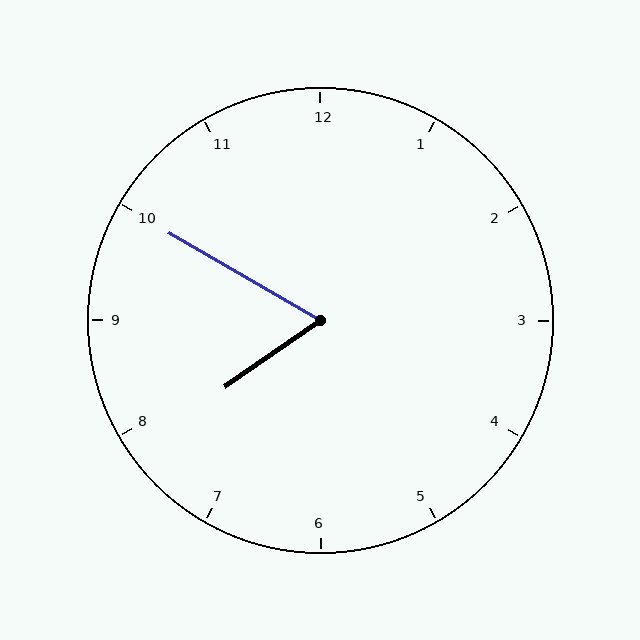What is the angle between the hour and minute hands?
Approximately 65 degrees.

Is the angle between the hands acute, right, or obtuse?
It is acute.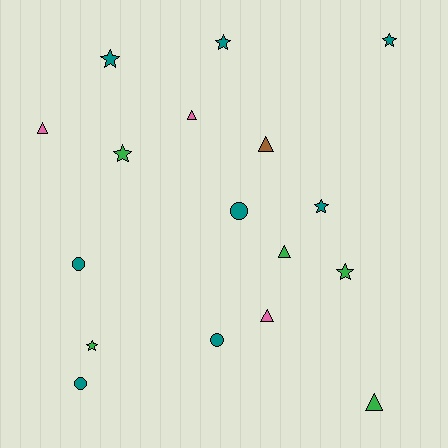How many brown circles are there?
There are no brown circles.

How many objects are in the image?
There are 17 objects.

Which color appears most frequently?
Teal, with 8 objects.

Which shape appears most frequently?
Star, with 7 objects.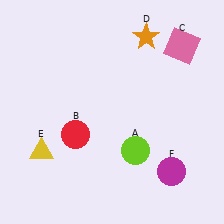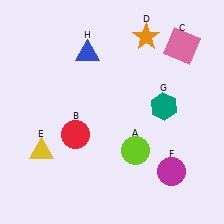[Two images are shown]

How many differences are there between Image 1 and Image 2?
There are 2 differences between the two images.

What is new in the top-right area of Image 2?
A teal hexagon (G) was added in the top-right area of Image 2.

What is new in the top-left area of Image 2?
A blue triangle (H) was added in the top-left area of Image 2.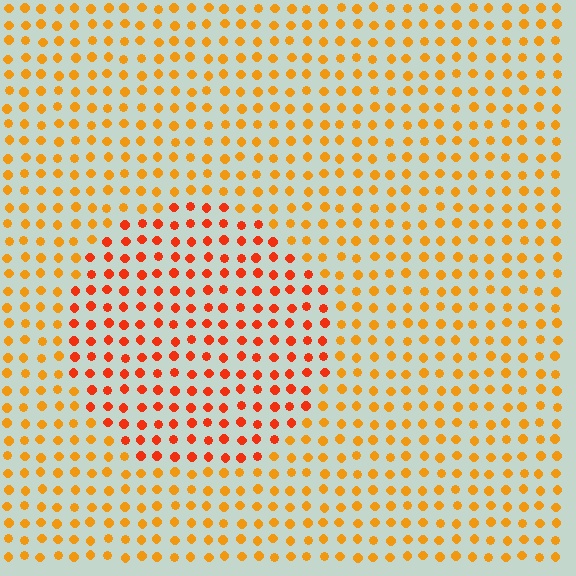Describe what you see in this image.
The image is filled with small orange elements in a uniform arrangement. A circle-shaped region is visible where the elements are tinted to a slightly different hue, forming a subtle color boundary.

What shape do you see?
I see a circle.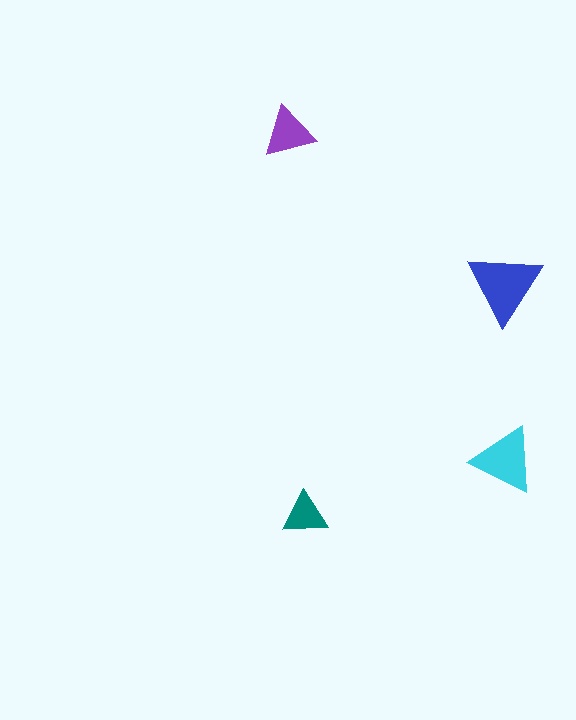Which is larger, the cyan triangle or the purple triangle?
The cyan one.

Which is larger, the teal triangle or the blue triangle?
The blue one.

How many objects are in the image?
There are 4 objects in the image.